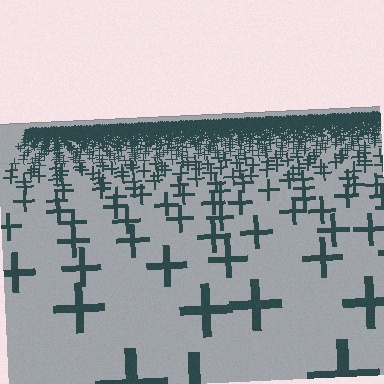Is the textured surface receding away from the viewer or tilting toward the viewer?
The surface is receding away from the viewer. Texture elements get smaller and denser toward the top.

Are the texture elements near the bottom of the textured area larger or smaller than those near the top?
Larger. Near the bottom, elements are closer to the viewer and appear at a bigger on-screen size.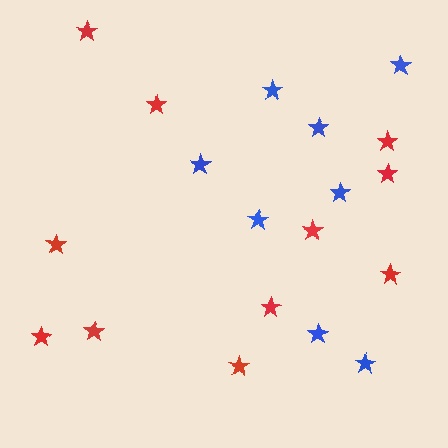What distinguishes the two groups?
There are 2 groups: one group of red stars (11) and one group of blue stars (8).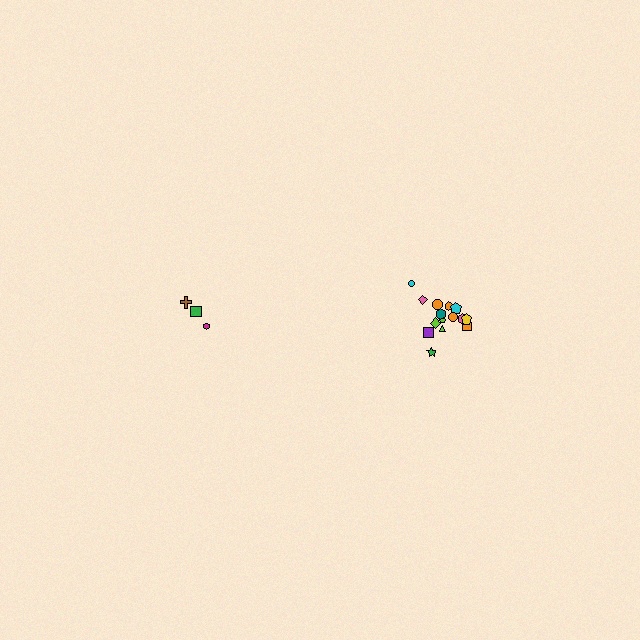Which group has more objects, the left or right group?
The right group.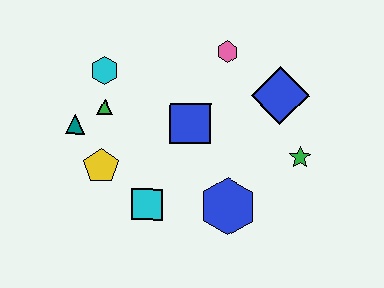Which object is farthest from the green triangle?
The green star is farthest from the green triangle.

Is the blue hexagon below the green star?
Yes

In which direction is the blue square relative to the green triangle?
The blue square is to the right of the green triangle.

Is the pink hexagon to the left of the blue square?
No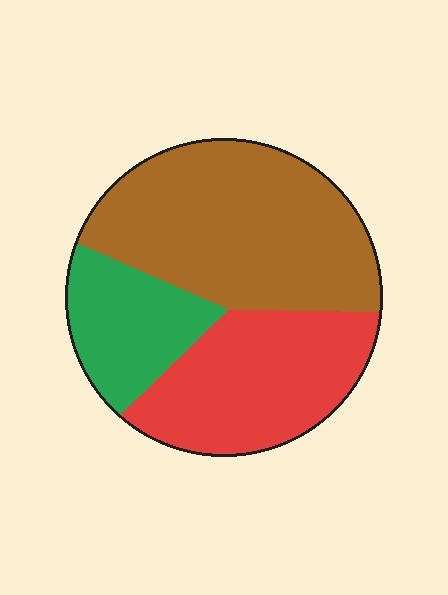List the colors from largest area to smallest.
From largest to smallest: brown, red, green.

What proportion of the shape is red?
Red takes up about one third (1/3) of the shape.